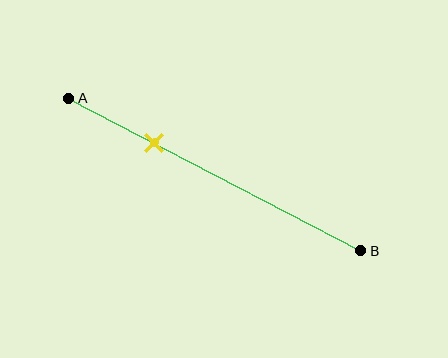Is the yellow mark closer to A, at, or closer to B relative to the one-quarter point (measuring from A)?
The yellow mark is closer to point B than the one-quarter point of segment AB.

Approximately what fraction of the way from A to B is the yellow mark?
The yellow mark is approximately 30% of the way from A to B.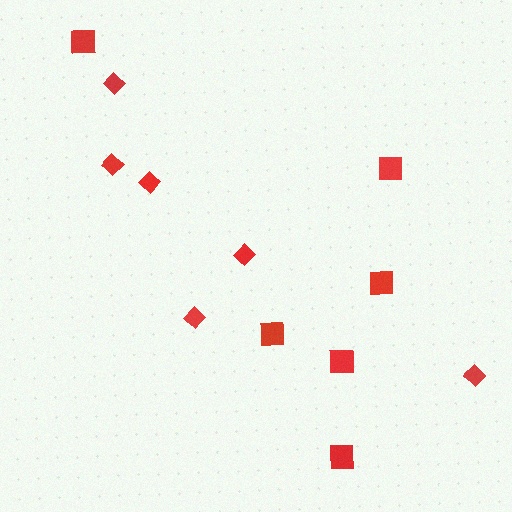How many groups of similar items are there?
There are 2 groups: one group of squares (6) and one group of diamonds (6).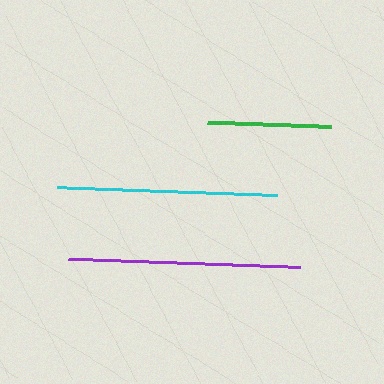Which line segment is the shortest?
The green line is the shortest at approximately 124 pixels.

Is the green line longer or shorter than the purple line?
The purple line is longer than the green line.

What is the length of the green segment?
The green segment is approximately 124 pixels long.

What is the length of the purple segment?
The purple segment is approximately 232 pixels long.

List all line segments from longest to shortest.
From longest to shortest: purple, cyan, green.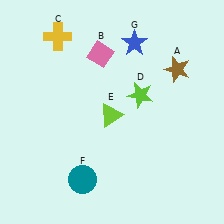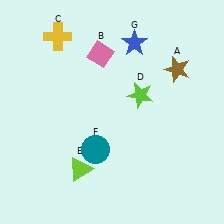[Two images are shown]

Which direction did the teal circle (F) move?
The teal circle (F) moved up.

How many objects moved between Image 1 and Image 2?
2 objects moved between the two images.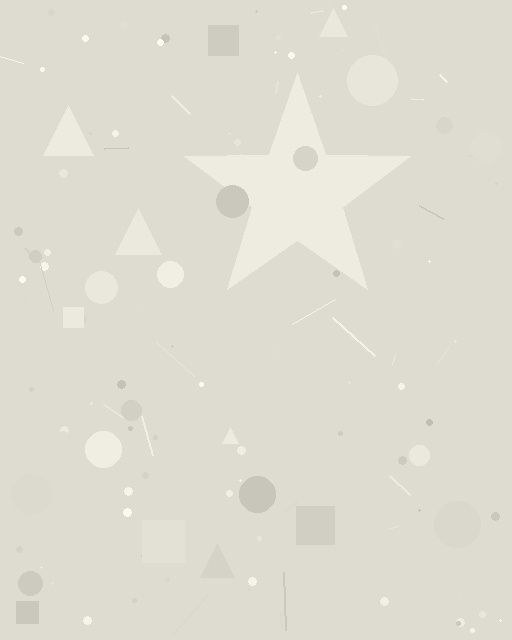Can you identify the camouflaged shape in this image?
The camouflaged shape is a star.